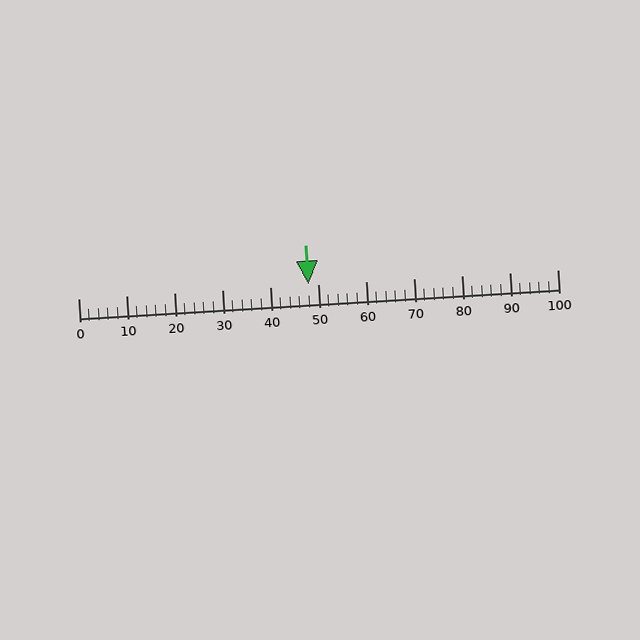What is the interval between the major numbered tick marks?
The major tick marks are spaced 10 units apart.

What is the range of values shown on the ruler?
The ruler shows values from 0 to 100.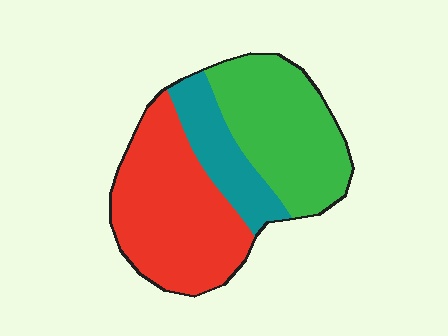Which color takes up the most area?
Red, at roughly 45%.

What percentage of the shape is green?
Green takes up between a third and a half of the shape.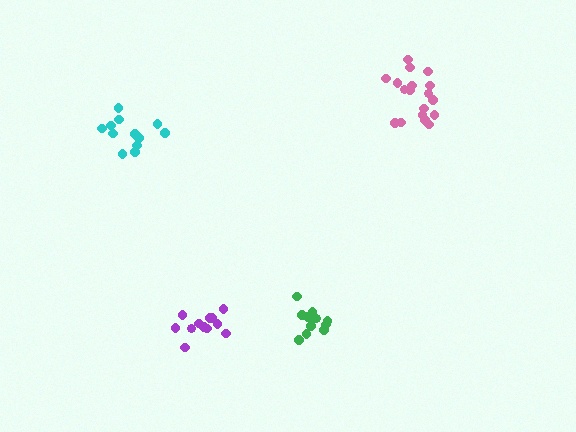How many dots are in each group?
Group 1: 12 dots, Group 2: 18 dots, Group 3: 12 dots, Group 4: 12 dots (54 total).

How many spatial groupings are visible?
There are 4 spatial groupings.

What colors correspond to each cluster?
The clusters are colored: green, pink, cyan, purple.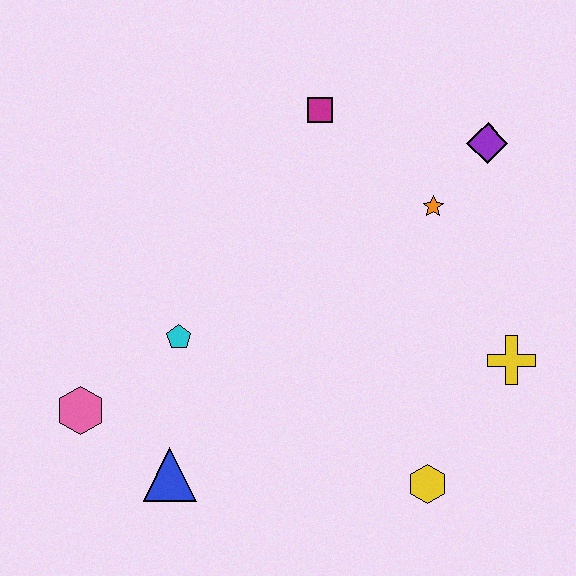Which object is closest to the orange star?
The purple diamond is closest to the orange star.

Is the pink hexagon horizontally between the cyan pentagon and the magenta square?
No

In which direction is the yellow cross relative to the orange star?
The yellow cross is below the orange star.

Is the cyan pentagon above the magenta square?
No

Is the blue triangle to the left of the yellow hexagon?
Yes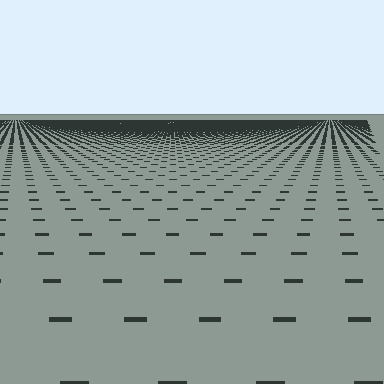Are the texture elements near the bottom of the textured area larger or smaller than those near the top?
Larger. Near the bottom, elements are closer to the viewer and appear at a bigger on-screen size.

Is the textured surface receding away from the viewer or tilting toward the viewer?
The surface is receding away from the viewer. Texture elements get smaller and denser toward the top.